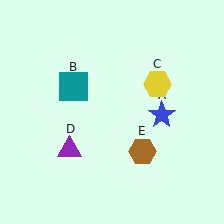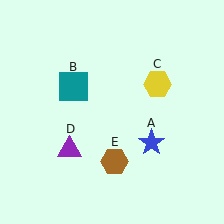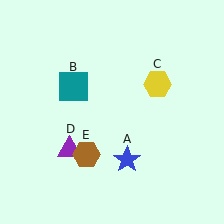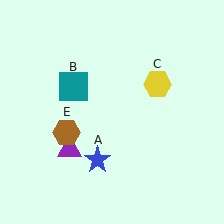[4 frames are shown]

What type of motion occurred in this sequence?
The blue star (object A), brown hexagon (object E) rotated clockwise around the center of the scene.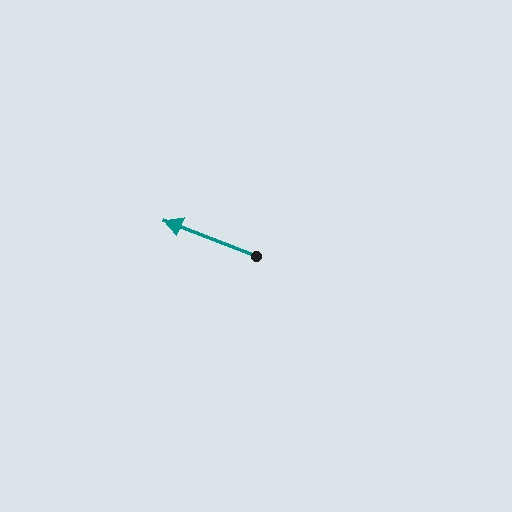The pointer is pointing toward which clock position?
Roughly 10 o'clock.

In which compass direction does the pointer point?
West.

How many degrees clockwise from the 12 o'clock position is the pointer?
Approximately 291 degrees.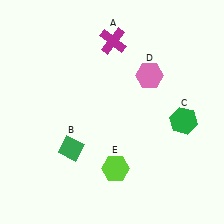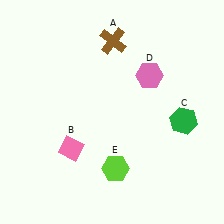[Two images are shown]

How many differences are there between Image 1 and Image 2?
There are 2 differences between the two images.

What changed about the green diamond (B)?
In Image 1, B is green. In Image 2, it changed to pink.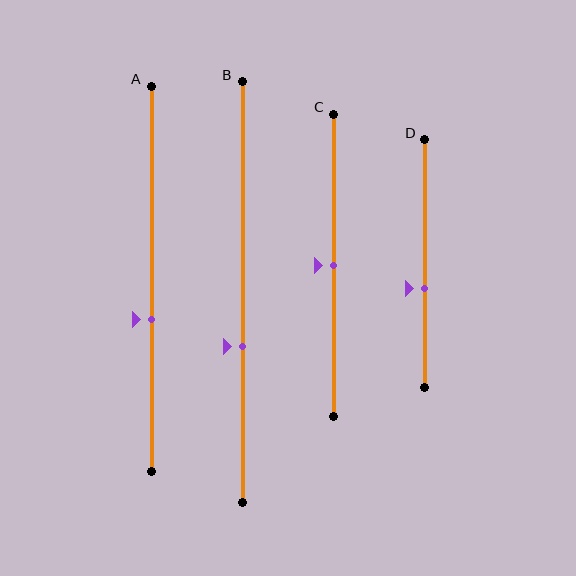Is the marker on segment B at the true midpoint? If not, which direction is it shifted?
No, the marker on segment B is shifted downward by about 13% of the segment length.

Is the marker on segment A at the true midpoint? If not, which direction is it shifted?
No, the marker on segment A is shifted downward by about 11% of the segment length.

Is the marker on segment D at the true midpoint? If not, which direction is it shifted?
No, the marker on segment D is shifted downward by about 10% of the segment length.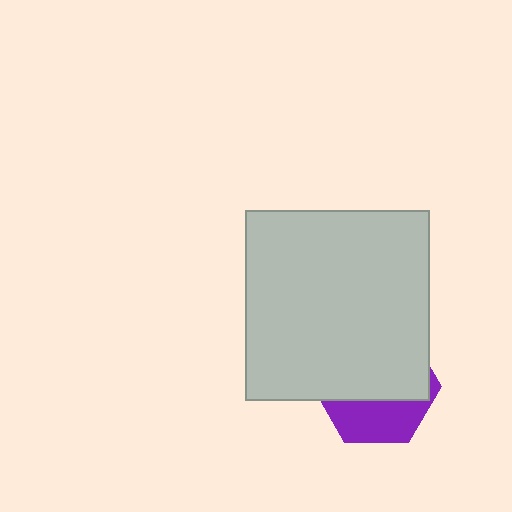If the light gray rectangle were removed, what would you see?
You would see the complete purple hexagon.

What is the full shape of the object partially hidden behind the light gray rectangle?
The partially hidden object is a purple hexagon.